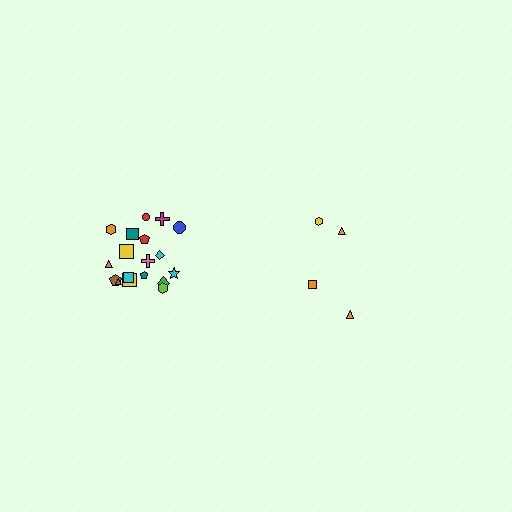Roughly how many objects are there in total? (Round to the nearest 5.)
Roughly 20 objects in total.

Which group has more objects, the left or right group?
The left group.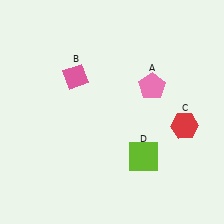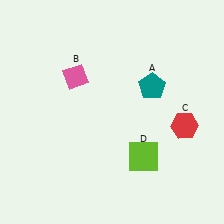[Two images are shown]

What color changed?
The pentagon (A) changed from pink in Image 1 to teal in Image 2.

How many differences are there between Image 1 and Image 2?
There is 1 difference between the two images.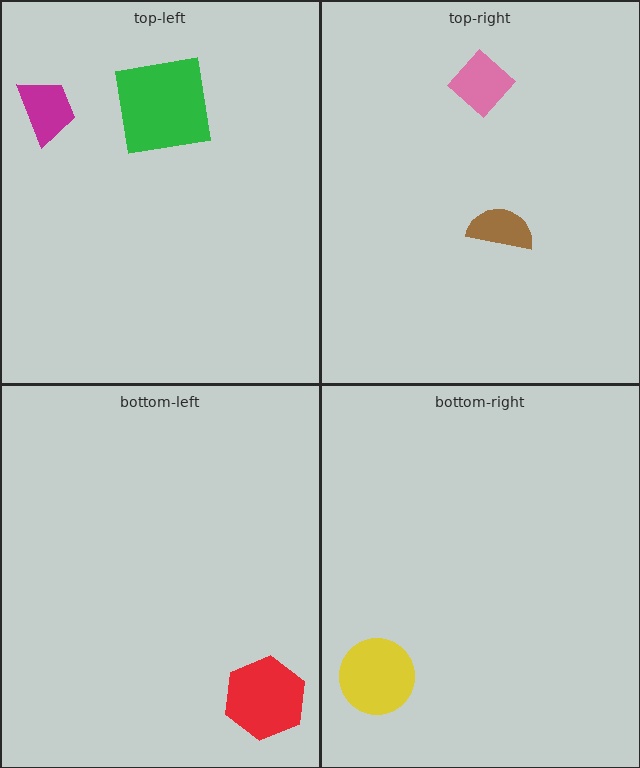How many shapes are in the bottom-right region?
1.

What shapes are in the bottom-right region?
The yellow circle.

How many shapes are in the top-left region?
2.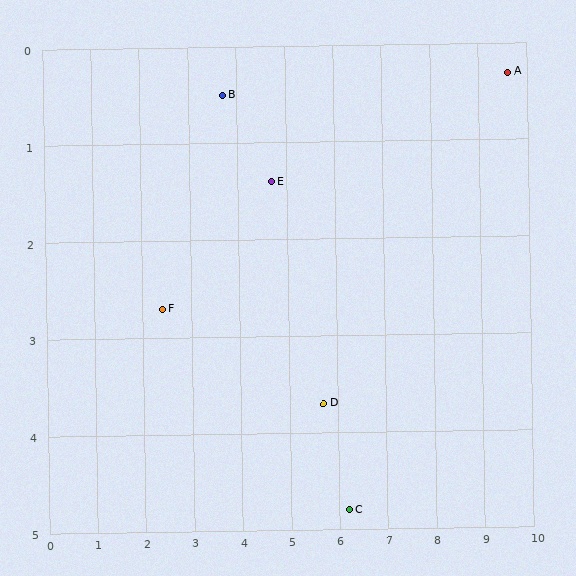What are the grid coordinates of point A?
Point A is at approximately (9.6, 0.3).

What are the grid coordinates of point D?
Point D is at approximately (5.7, 3.7).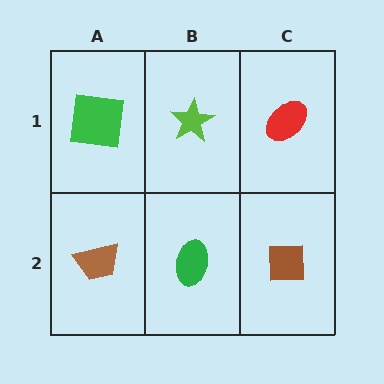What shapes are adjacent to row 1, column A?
A brown trapezoid (row 2, column A), a lime star (row 1, column B).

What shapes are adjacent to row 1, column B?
A green ellipse (row 2, column B), a green square (row 1, column A), a red ellipse (row 1, column C).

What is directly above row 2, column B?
A lime star.